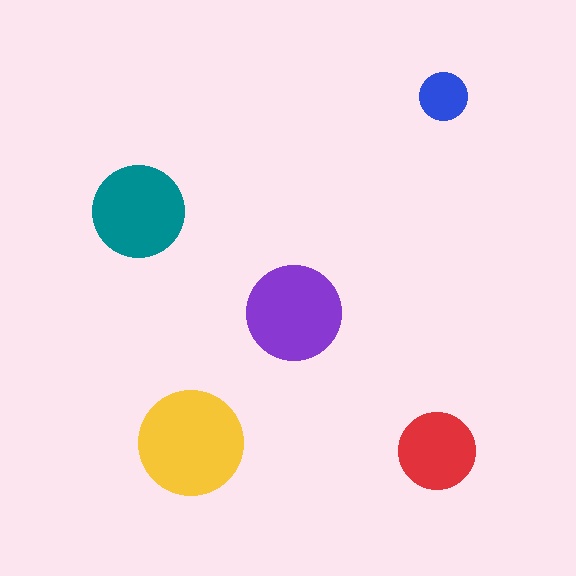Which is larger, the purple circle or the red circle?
The purple one.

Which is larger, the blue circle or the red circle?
The red one.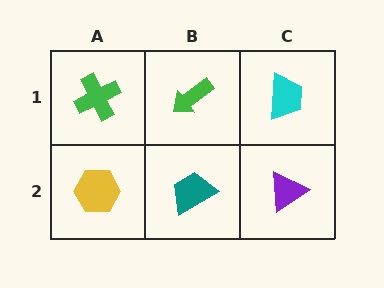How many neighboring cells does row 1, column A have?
2.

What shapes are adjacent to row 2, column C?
A cyan trapezoid (row 1, column C), a teal trapezoid (row 2, column B).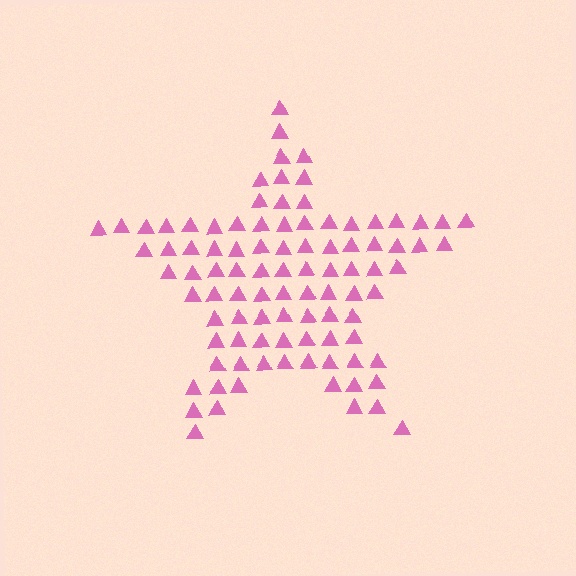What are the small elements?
The small elements are triangles.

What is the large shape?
The large shape is a star.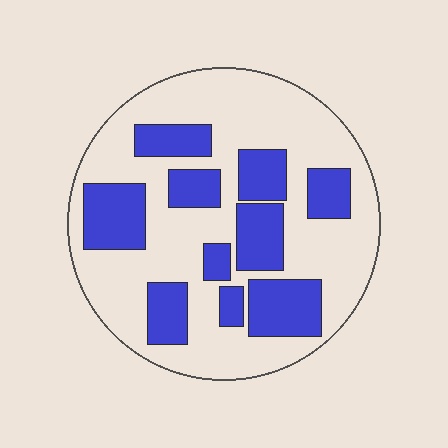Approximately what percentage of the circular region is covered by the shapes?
Approximately 35%.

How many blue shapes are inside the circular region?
10.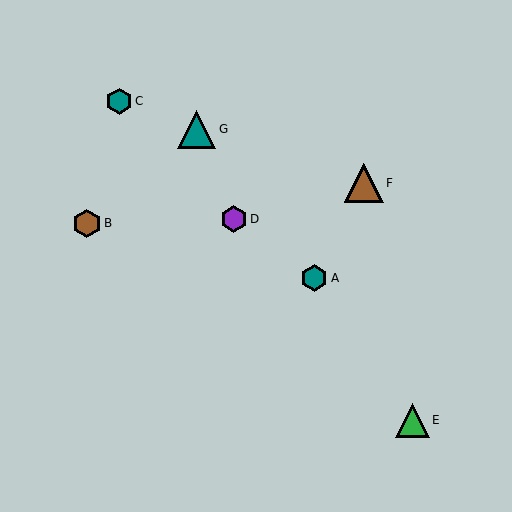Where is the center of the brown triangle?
The center of the brown triangle is at (364, 183).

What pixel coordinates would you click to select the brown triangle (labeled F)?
Click at (364, 183) to select the brown triangle F.